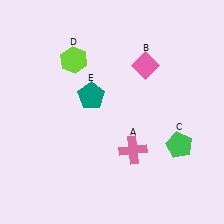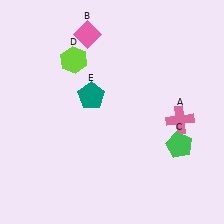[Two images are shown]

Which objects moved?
The objects that moved are: the pink cross (A), the pink diamond (B).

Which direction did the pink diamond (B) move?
The pink diamond (B) moved left.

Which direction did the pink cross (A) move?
The pink cross (A) moved right.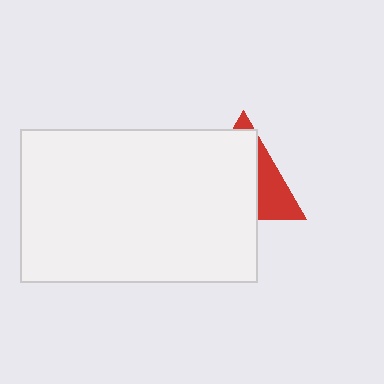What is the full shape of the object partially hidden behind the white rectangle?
The partially hidden object is a red triangle.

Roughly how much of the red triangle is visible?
A small part of it is visible (roughly 34%).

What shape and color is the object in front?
The object in front is a white rectangle.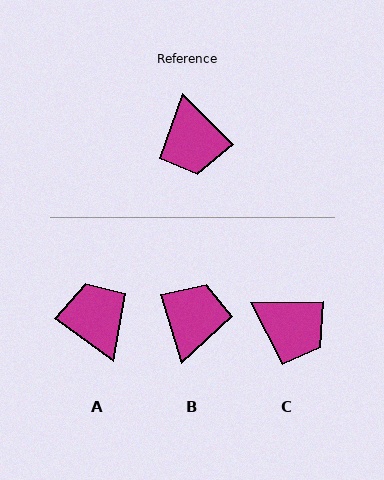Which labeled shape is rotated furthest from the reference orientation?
A, about 171 degrees away.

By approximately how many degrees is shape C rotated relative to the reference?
Approximately 46 degrees counter-clockwise.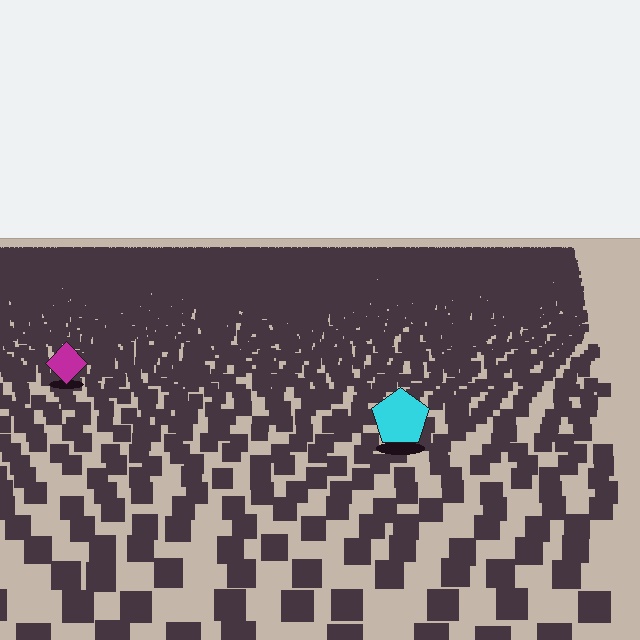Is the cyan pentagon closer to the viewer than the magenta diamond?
Yes. The cyan pentagon is closer — you can tell from the texture gradient: the ground texture is coarser near it.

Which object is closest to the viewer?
The cyan pentagon is closest. The texture marks near it are larger and more spread out.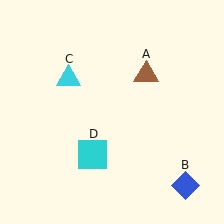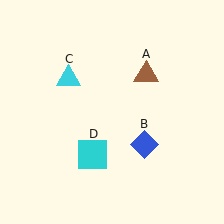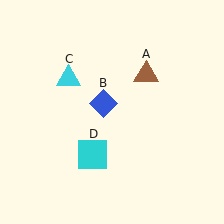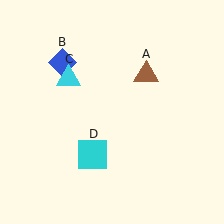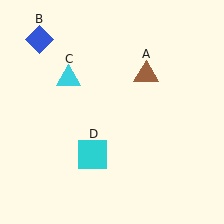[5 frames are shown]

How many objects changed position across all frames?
1 object changed position: blue diamond (object B).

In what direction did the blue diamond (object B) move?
The blue diamond (object B) moved up and to the left.